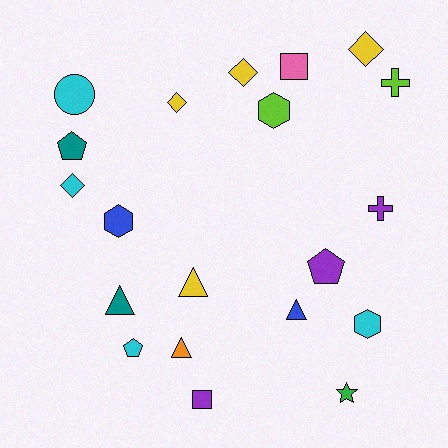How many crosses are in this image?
There are 2 crosses.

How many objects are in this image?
There are 20 objects.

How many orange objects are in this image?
There is 1 orange object.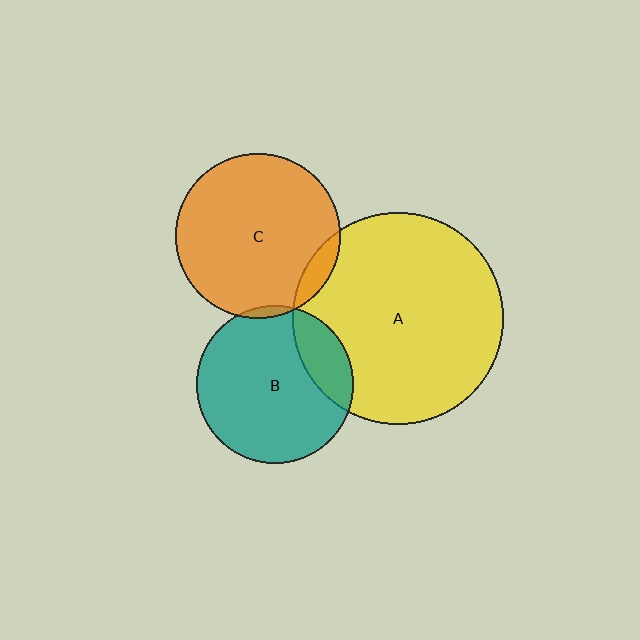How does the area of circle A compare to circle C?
Approximately 1.6 times.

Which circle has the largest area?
Circle A (yellow).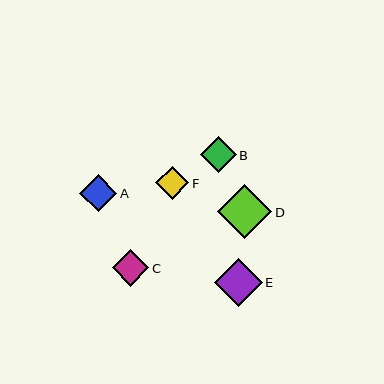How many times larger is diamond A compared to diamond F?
Diamond A is approximately 1.1 times the size of diamond F.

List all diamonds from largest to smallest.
From largest to smallest: D, E, A, C, B, F.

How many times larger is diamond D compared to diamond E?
Diamond D is approximately 1.1 times the size of diamond E.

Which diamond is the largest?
Diamond D is the largest with a size of approximately 54 pixels.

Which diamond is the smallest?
Diamond F is the smallest with a size of approximately 33 pixels.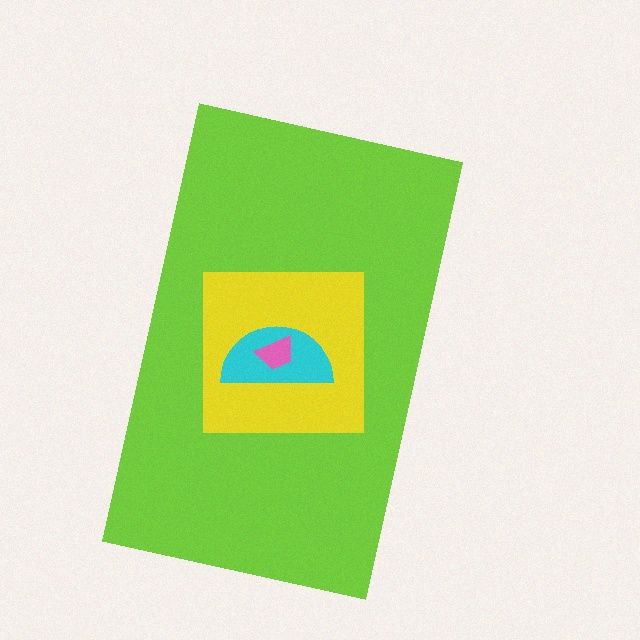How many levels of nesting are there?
4.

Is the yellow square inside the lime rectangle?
Yes.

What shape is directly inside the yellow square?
The cyan semicircle.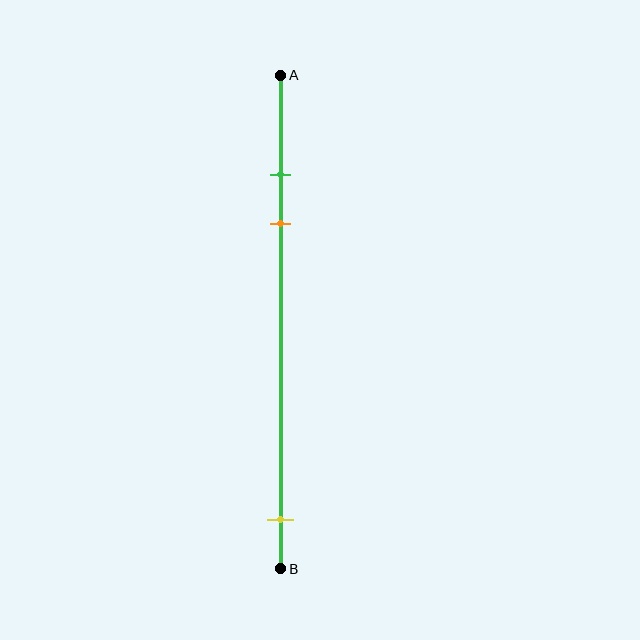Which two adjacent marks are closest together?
The green and orange marks are the closest adjacent pair.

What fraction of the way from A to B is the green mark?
The green mark is approximately 20% (0.2) of the way from A to B.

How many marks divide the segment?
There are 3 marks dividing the segment.